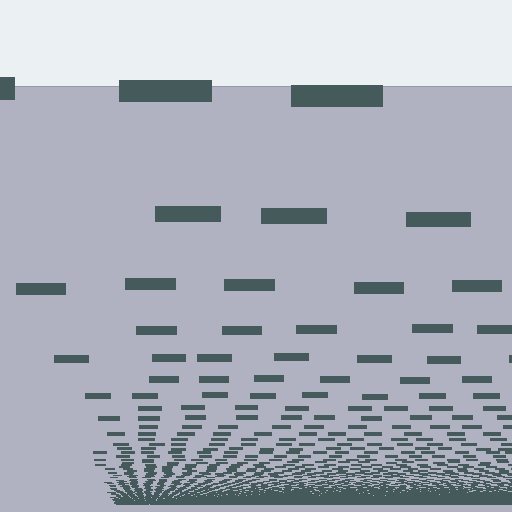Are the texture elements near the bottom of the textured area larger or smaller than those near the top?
Smaller. The gradient is inverted — elements near the bottom are smaller and denser.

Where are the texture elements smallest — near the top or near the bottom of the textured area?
Near the bottom.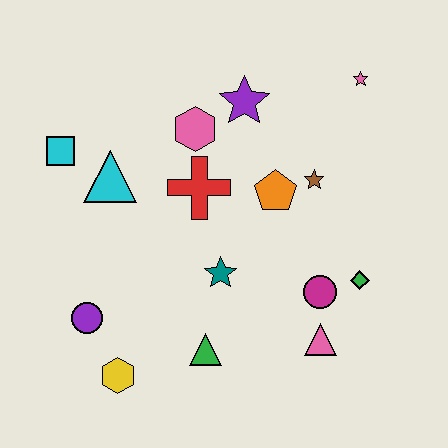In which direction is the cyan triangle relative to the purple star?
The cyan triangle is to the left of the purple star.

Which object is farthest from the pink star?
The yellow hexagon is farthest from the pink star.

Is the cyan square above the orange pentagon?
Yes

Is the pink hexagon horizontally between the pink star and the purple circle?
Yes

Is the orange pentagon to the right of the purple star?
Yes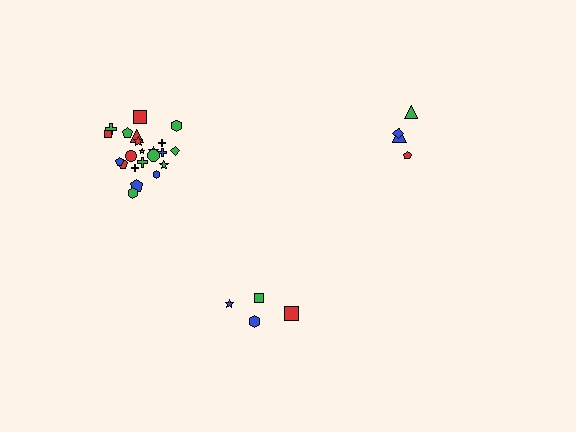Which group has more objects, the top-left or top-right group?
The top-left group.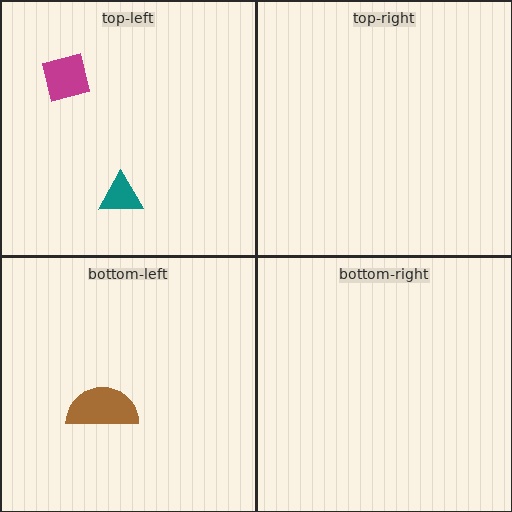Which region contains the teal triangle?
The top-left region.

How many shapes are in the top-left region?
2.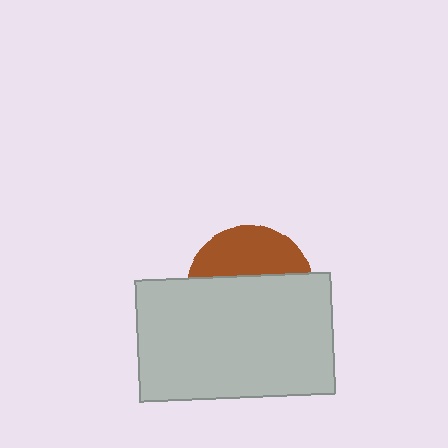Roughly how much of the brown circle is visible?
A small part of it is visible (roughly 36%).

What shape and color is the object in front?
The object in front is a light gray rectangle.